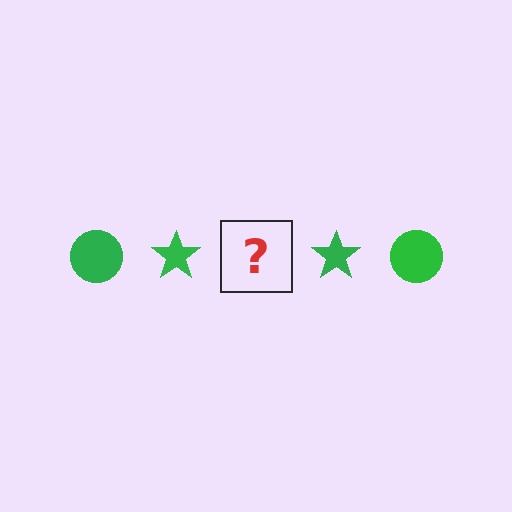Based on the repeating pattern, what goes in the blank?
The blank should be a green circle.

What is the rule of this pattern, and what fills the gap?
The rule is that the pattern cycles through circle, star shapes in green. The gap should be filled with a green circle.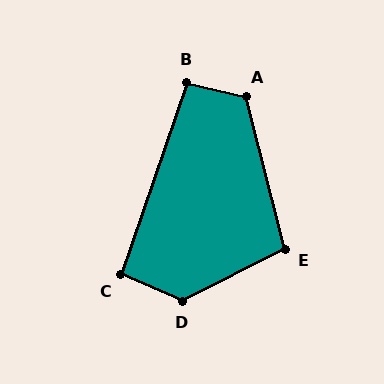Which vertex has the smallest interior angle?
C, at approximately 94 degrees.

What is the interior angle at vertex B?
Approximately 96 degrees (obtuse).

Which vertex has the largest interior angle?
D, at approximately 130 degrees.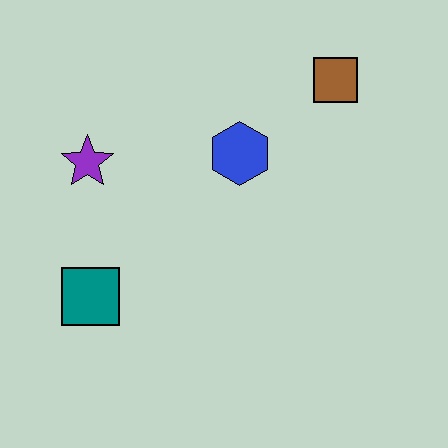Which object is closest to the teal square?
The purple star is closest to the teal square.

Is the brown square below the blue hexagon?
No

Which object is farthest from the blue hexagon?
The teal square is farthest from the blue hexagon.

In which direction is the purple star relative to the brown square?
The purple star is to the left of the brown square.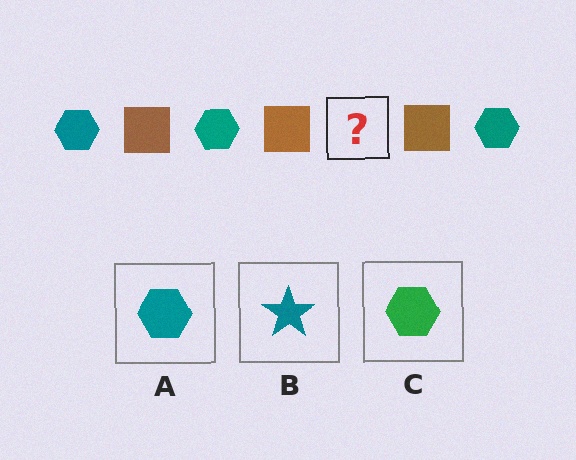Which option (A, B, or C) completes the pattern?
A.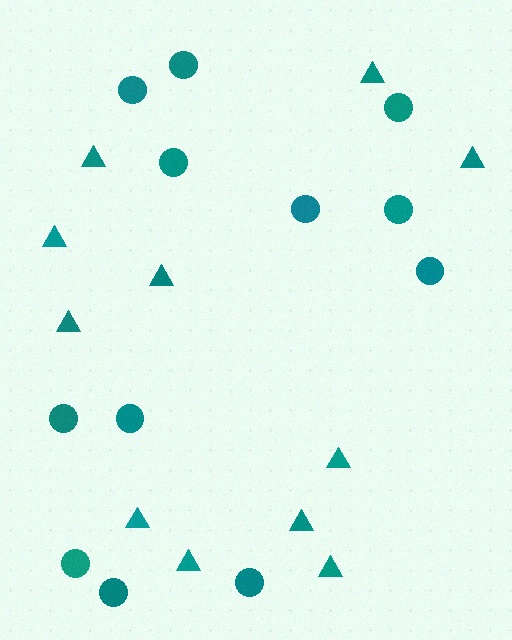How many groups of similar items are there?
There are 2 groups: one group of triangles (11) and one group of circles (12).